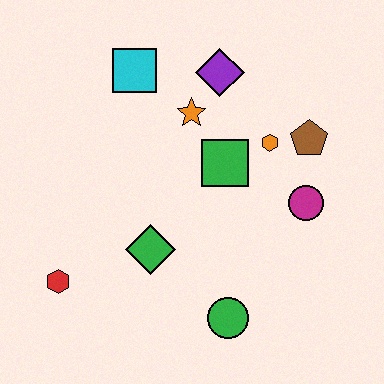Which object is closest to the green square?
The orange hexagon is closest to the green square.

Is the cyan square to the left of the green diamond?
Yes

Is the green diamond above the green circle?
Yes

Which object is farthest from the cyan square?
The green circle is farthest from the cyan square.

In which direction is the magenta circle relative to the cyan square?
The magenta circle is to the right of the cyan square.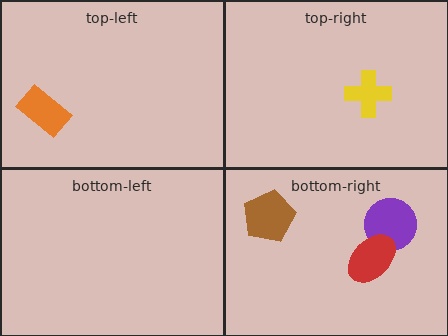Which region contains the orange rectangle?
The top-left region.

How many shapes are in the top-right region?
1.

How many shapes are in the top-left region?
1.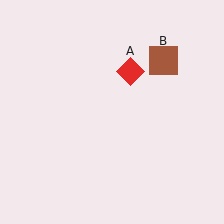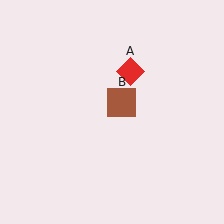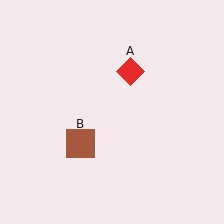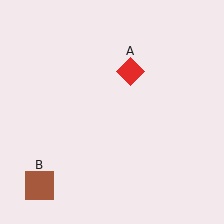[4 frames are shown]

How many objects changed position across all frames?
1 object changed position: brown square (object B).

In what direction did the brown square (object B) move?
The brown square (object B) moved down and to the left.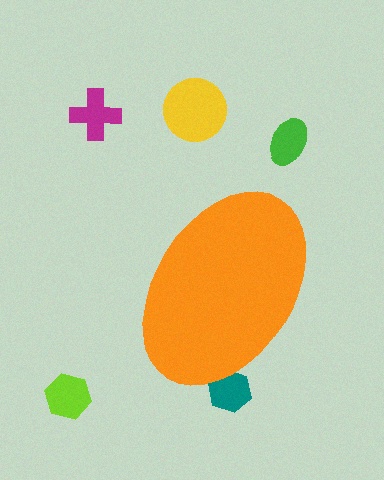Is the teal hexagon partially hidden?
Yes, the teal hexagon is partially hidden behind the orange ellipse.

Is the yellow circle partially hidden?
No, the yellow circle is fully visible.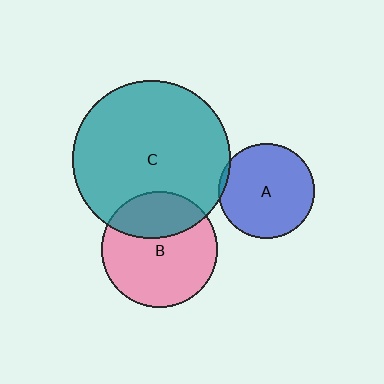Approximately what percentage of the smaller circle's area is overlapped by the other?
Approximately 30%.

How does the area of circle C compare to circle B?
Approximately 1.8 times.